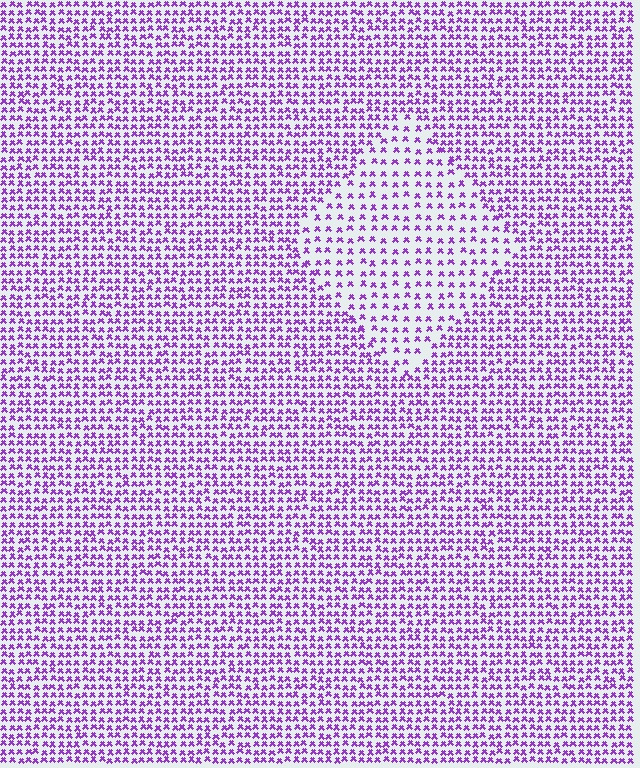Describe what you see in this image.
The image contains small purple elements arranged at two different densities. A diamond-shaped region is visible where the elements are less densely packed than the surrounding area.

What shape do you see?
I see a diamond.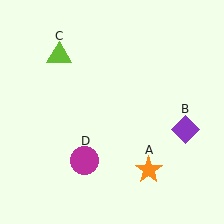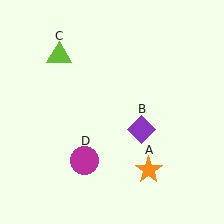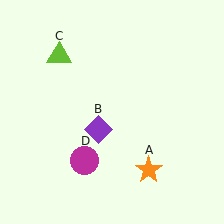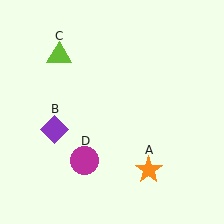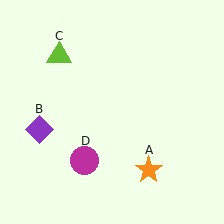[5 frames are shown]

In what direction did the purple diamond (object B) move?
The purple diamond (object B) moved left.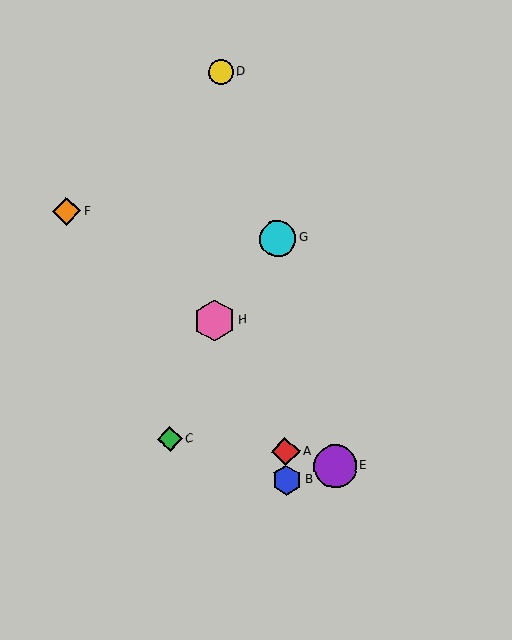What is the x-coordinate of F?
Object F is at x≈67.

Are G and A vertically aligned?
Yes, both are at x≈278.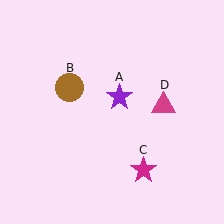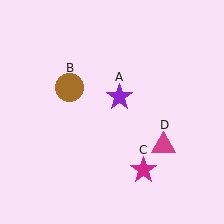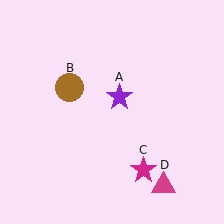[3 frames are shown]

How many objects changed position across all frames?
1 object changed position: magenta triangle (object D).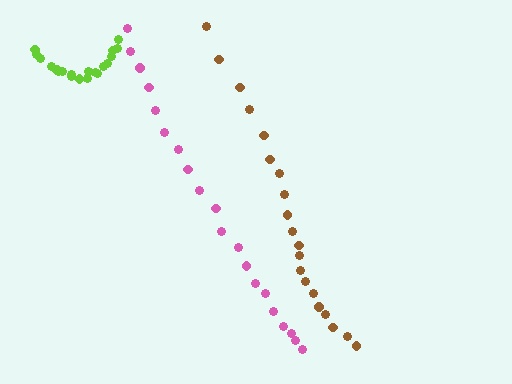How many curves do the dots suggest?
There are 3 distinct paths.